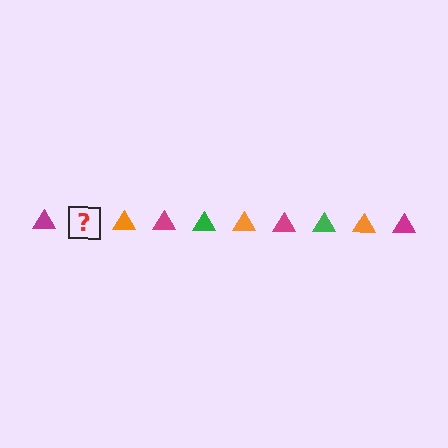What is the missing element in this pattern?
The missing element is a green triangle.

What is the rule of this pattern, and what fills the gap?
The rule is that the pattern cycles through magenta, green, orange triangles. The gap should be filled with a green triangle.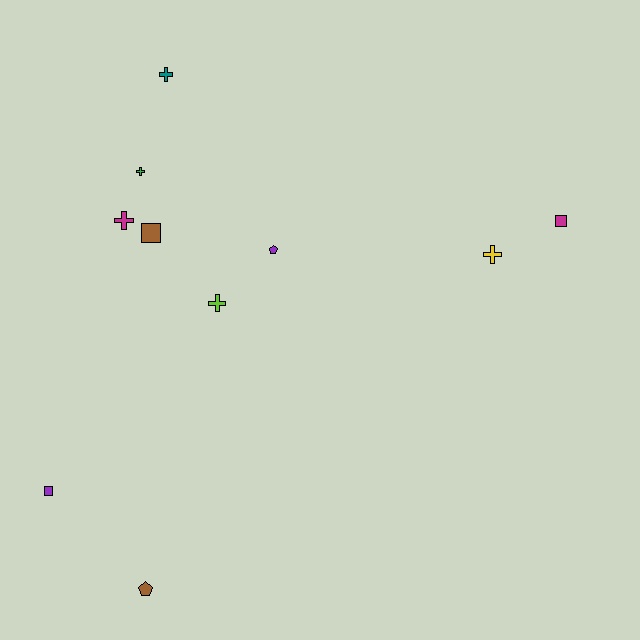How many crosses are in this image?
There are 5 crosses.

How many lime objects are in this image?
There is 1 lime object.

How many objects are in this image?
There are 10 objects.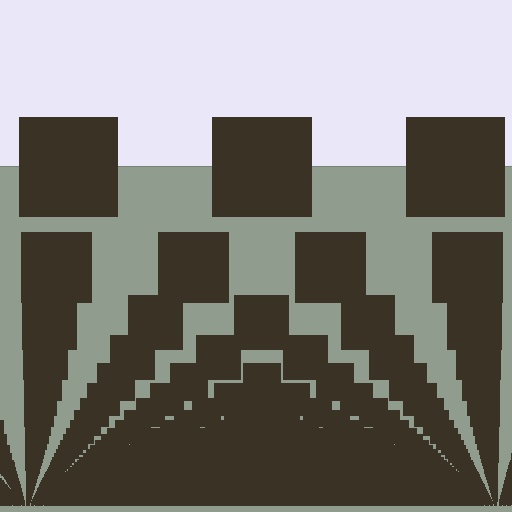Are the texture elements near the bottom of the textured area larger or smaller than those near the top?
Smaller. The gradient is inverted — elements near the bottom are smaller and denser.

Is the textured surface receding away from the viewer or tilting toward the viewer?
The surface appears to tilt toward the viewer. Texture elements get larger and sparser toward the top.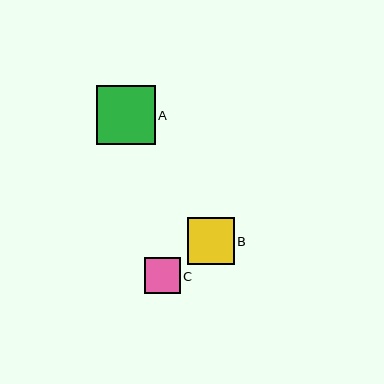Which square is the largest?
Square A is the largest with a size of approximately 59 pixels.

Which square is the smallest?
Square C is the smallest with a size of approximately 36 pixels.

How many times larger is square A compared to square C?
Square A is approximately 1.7 times the size of square C.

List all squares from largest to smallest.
From largest to smallest: A, B, C.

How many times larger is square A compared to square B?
Square A is approximately 1.3 times the size of square B.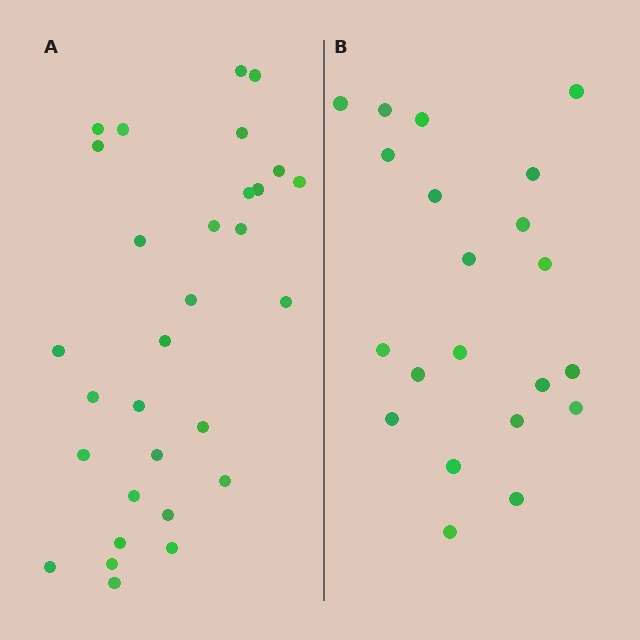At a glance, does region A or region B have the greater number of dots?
Region A (the left region) has more dots.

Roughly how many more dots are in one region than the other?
Region A has roughly 8 or so more dots than region B.